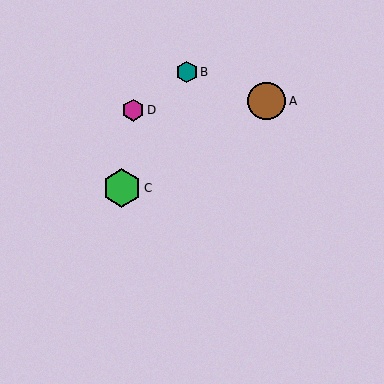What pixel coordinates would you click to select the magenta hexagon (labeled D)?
Click at (133, 110) to select the magenta hexagon D.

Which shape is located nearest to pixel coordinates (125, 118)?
The magenta hexagon (labeled D) at (133, 110) is nearest to that location.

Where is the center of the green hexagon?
The center of the green hexagon is at (122, 188).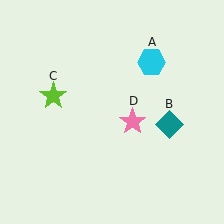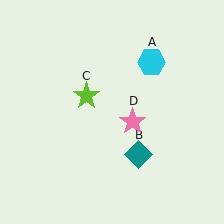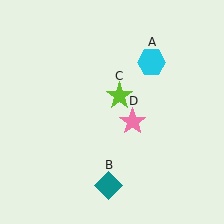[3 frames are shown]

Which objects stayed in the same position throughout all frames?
Cyan hexagon (object A) and pink star (object D) remained stationary.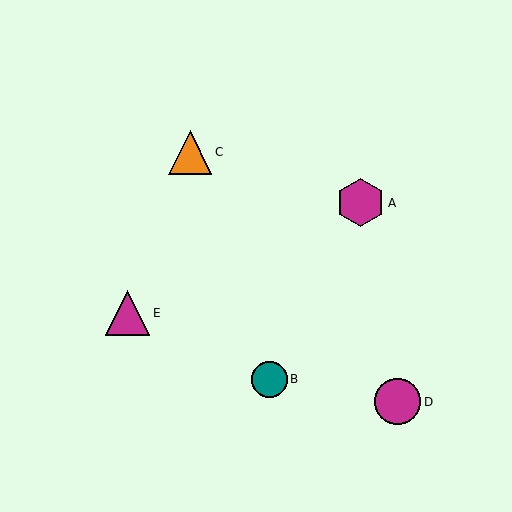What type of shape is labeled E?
Shape E is a magenta triangle.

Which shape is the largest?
The magenta hexagon (labeled A) is the largest.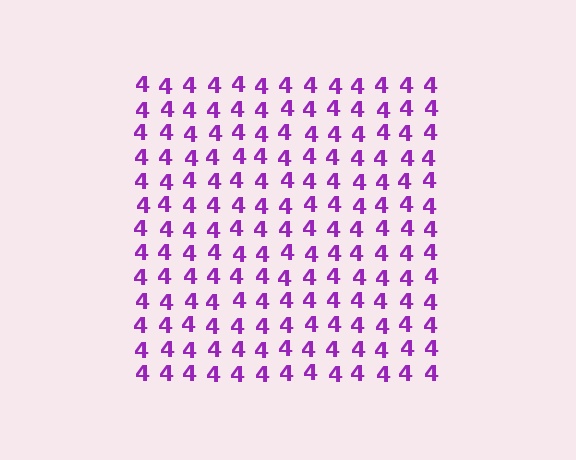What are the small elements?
The small elements are digit 4's.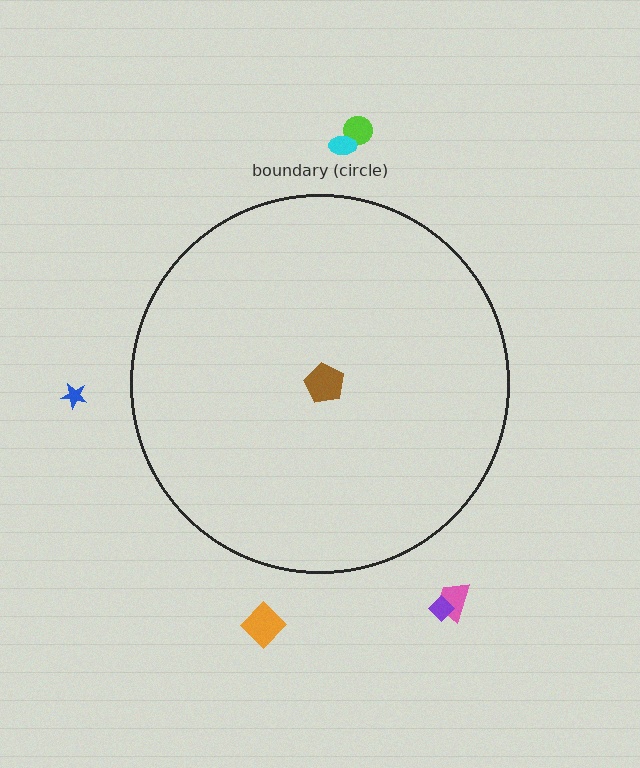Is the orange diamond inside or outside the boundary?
Outside.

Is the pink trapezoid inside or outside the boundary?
Outside.